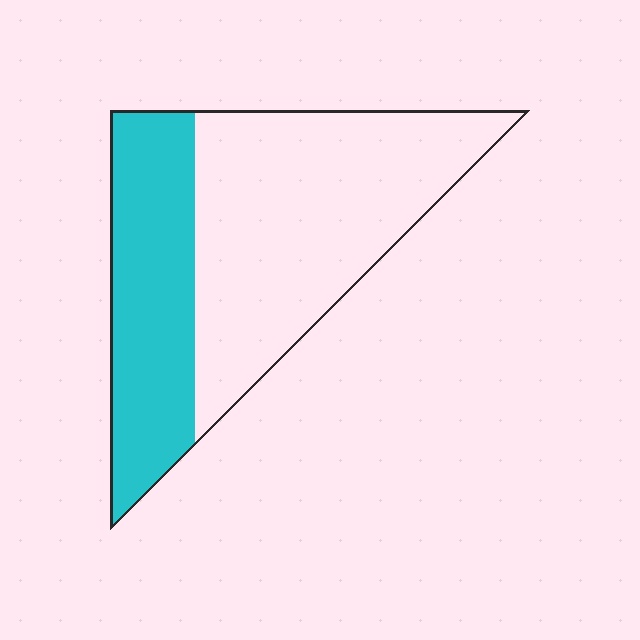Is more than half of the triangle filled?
No.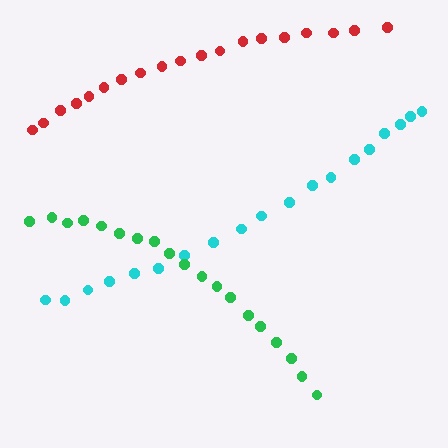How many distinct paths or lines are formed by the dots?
There are 3 distinct paths.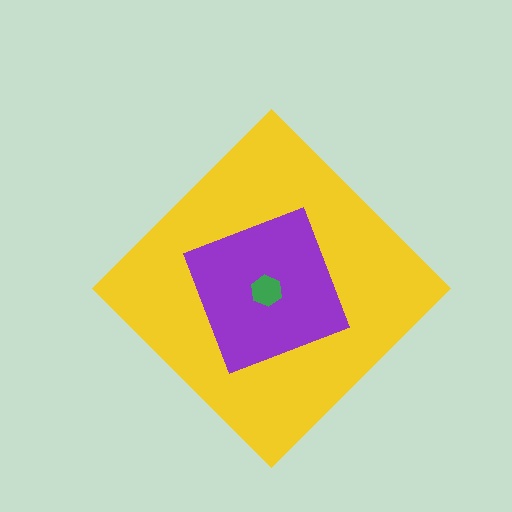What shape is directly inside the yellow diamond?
The purple square.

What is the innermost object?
The green hexagon.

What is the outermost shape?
The yellow diamond.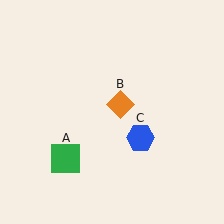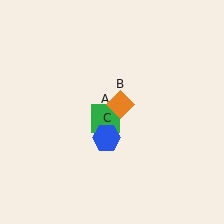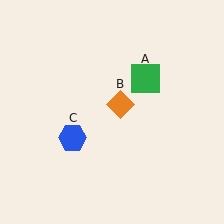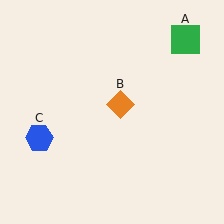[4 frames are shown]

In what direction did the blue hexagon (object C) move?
The blue hexagon (object C) moved left.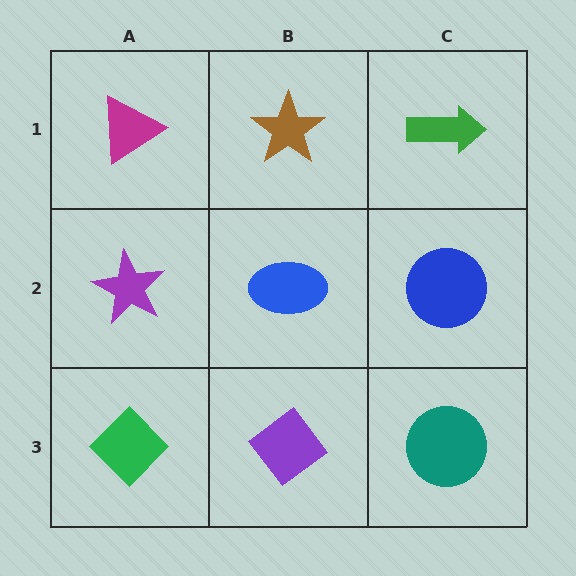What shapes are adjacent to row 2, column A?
A magenta triangle (row 1, column A), a green diamond (row 3, column A), a blue ellipse (row 2, column B).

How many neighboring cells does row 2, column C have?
3.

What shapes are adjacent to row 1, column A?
A purple star (row 2, column A), a brown star (row 1, column B).